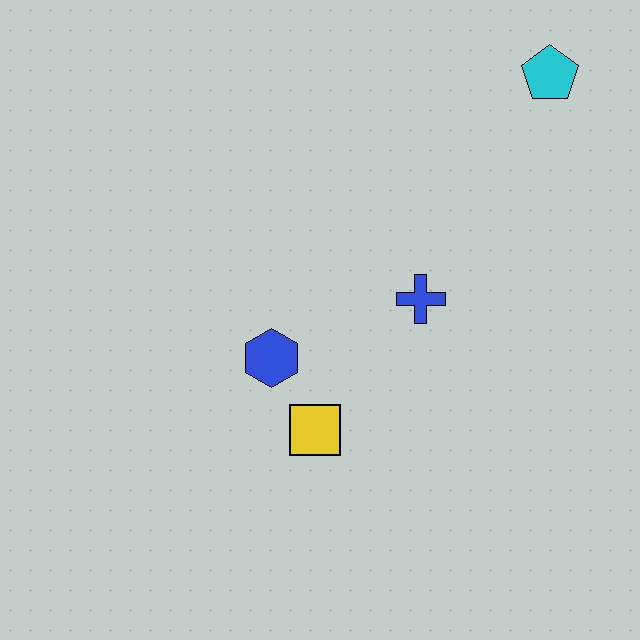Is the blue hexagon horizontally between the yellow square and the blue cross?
No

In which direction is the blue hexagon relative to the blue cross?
The blue hexagon is to the left of the blue cross.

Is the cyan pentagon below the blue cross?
No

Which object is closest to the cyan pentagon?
The blue cross is closest to the cyan pentagon.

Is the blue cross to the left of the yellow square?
No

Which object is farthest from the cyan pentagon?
The yellow square is farthest from the cyan pentagon.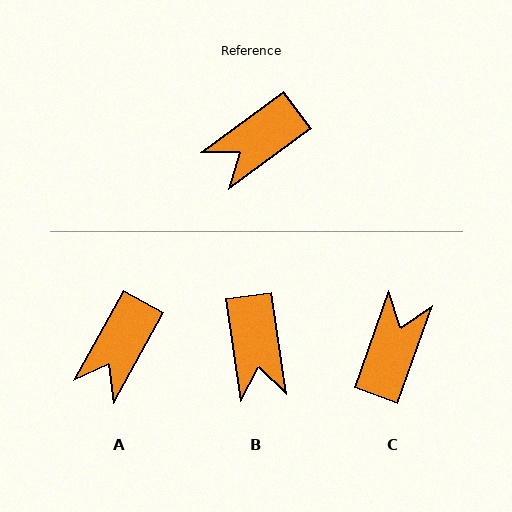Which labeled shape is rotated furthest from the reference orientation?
C, about 146 degrees away.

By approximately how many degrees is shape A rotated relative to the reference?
Approximately 25 degrees counter-clockwise.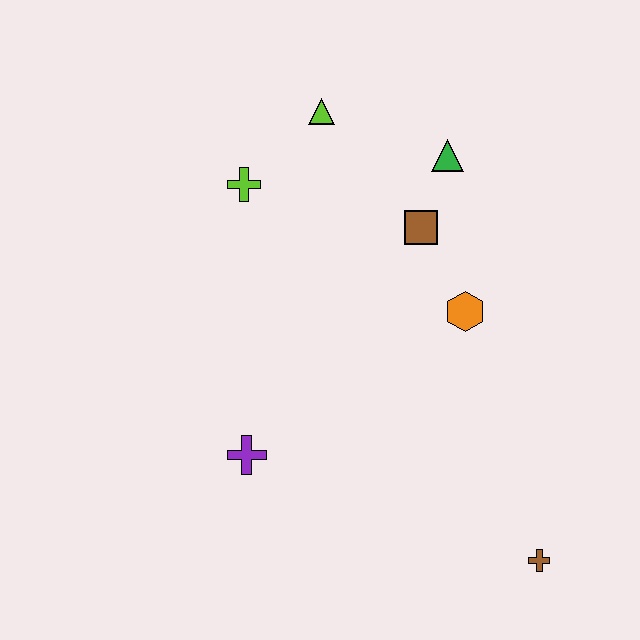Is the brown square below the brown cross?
No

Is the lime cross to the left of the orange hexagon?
Yes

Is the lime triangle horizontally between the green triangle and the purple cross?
Yes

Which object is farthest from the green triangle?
The brown cross is farthest from the green triangle.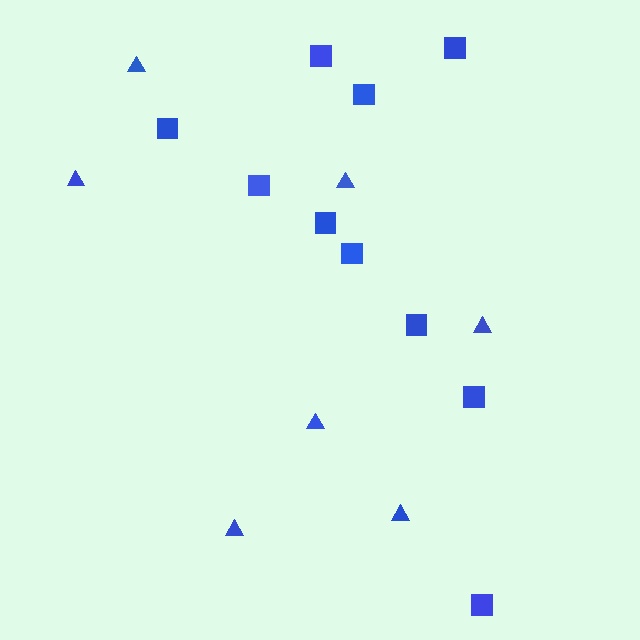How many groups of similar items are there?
There are 2 groups: one group of triangles (7) and one group of squares (10).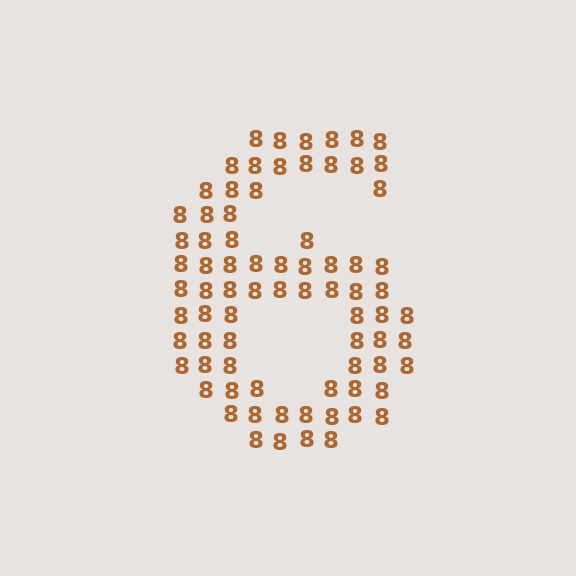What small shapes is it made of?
It is made of small digit 8's.